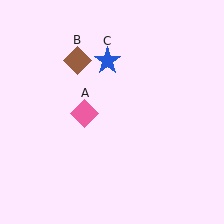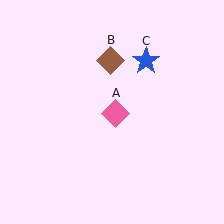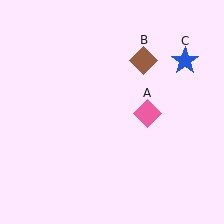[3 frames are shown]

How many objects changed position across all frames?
3 objects changed position: pink diamond (object A), brown diamond (object B), blue star (object C).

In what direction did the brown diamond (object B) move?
The brown diamond (object B) moved right.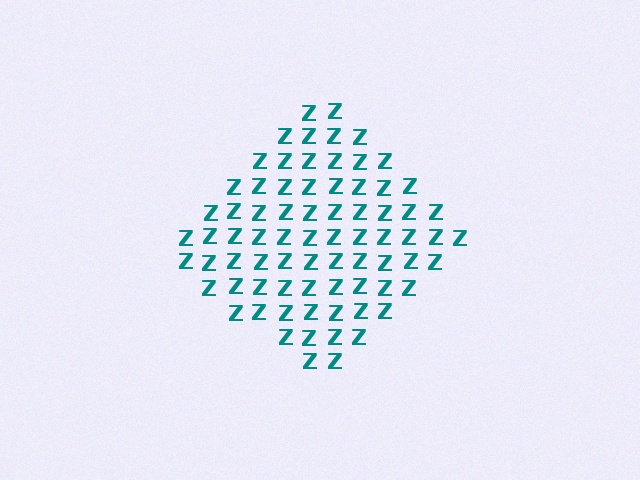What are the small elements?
The small elements are letter Z's.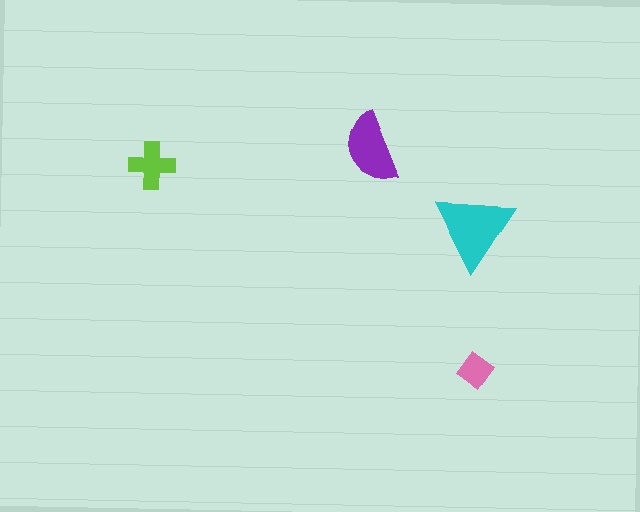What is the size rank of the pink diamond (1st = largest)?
4th.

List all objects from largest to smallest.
The cyan triangle, the purple semicircle, the lime cross, the pink diamond.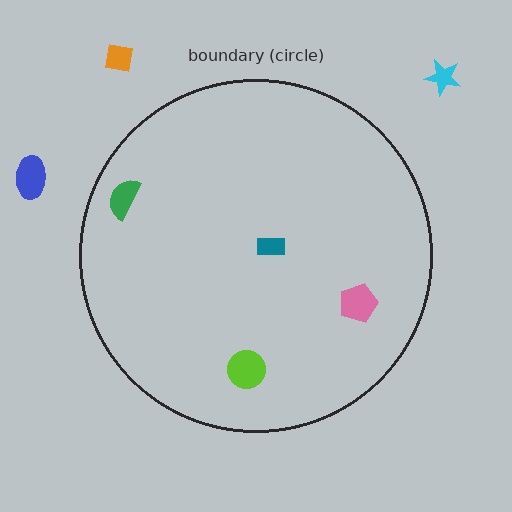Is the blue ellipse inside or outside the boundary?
Outside.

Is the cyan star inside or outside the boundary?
Outside.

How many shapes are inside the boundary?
4 inside, 3 outside.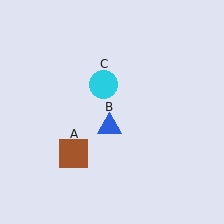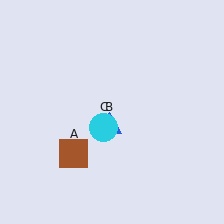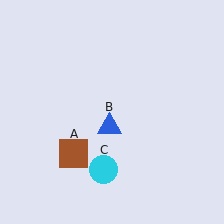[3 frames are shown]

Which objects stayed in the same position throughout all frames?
Brown square (object A) and blue triangle (object B) remained stationary.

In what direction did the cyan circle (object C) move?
The cyan circle (object C) moved down.